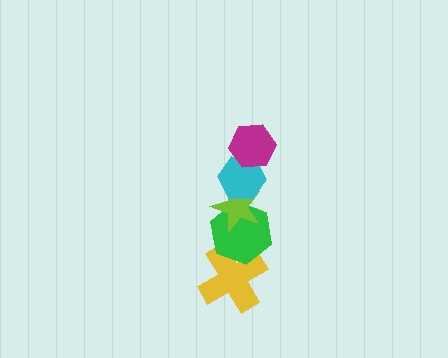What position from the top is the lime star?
The lime star is 3rd from the top.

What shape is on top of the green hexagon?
The lime star is on top of the green hexagon.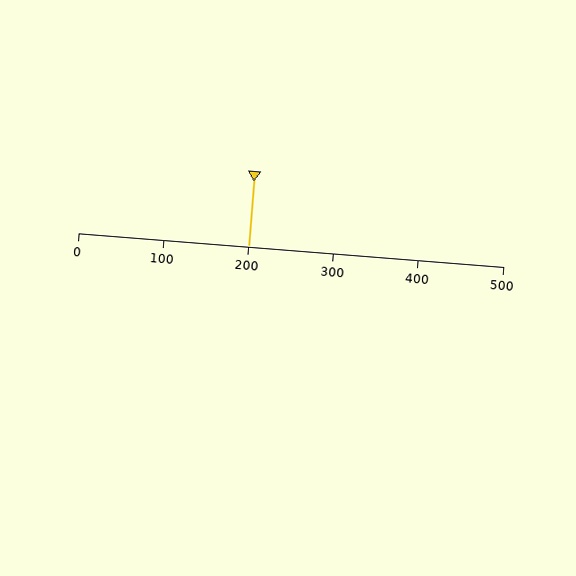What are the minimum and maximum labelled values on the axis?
The axis runs from 0 to 500.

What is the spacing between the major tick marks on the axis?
The major ticks are spaced 100 apart.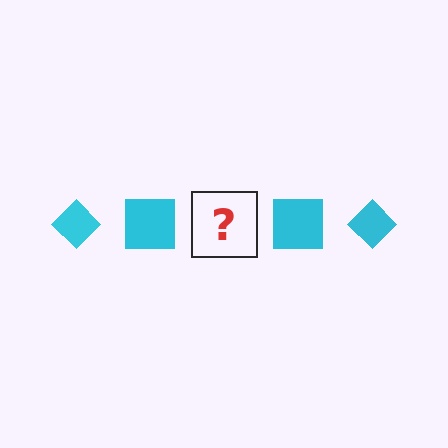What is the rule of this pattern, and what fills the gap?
The rule is that the pattern cycles through diamond, square shapes in cyan. The gap should be filled with a cyan diamond.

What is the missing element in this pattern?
The missing element is a cyan diamond.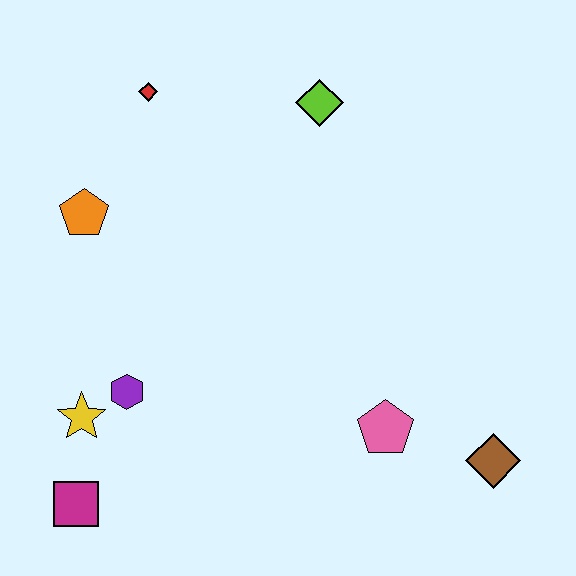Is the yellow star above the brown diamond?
Yes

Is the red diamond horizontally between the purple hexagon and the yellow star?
No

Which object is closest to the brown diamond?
The pink pentagon is closest to the brown diamond.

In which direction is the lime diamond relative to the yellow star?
The lime diamond is above the yellow star.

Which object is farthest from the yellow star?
The brown diamond is farthest from the yellow star.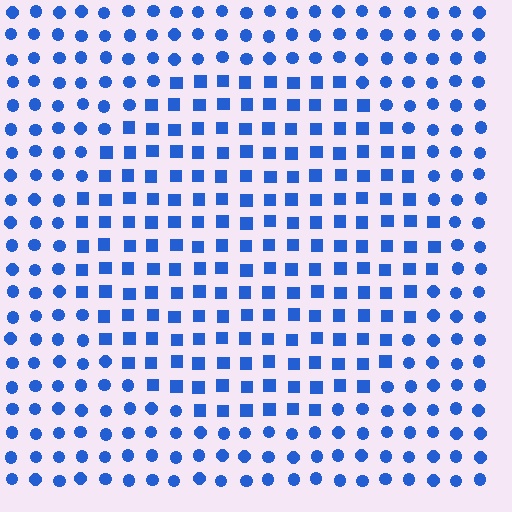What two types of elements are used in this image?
The image uses squares inside the circle region and circles outside it.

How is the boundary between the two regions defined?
The boundary is defined by a change in element shape: squares inside vs. circles outside. All elements share the same color and spacing.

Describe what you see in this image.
The image is filled with small blue elements arranged in a uniform grid. A circle-shaped region contains squares, while the surrounding area contains circles. The boundary is defined purely by the change in element shape.